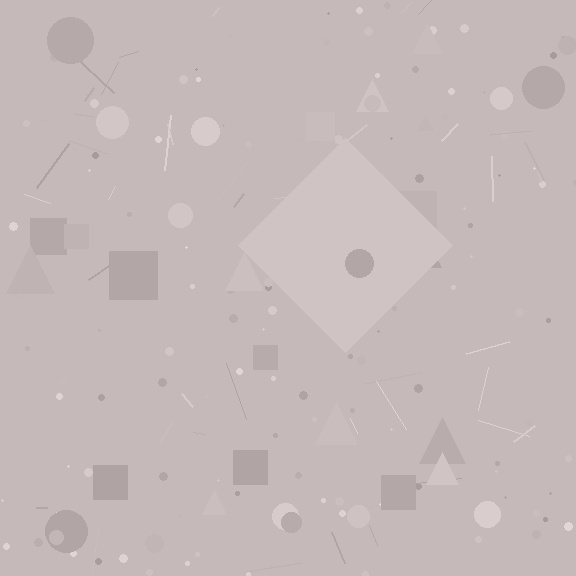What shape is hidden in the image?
A diamond is hidden in the image.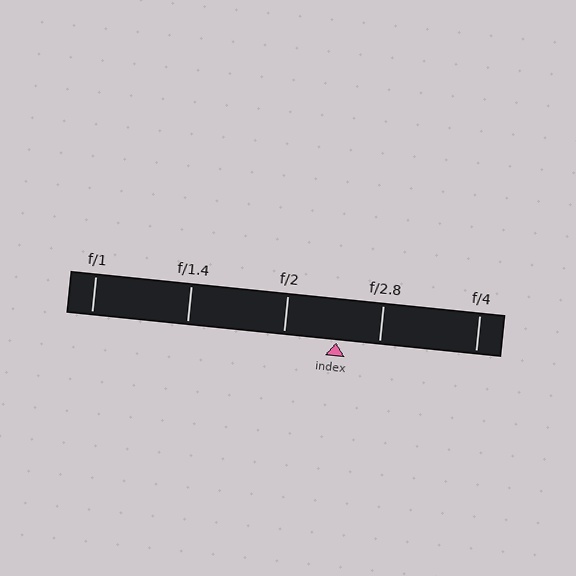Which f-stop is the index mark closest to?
The index mark is closest to f/2.8.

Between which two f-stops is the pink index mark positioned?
The index mark is between f/2 and f/2.8.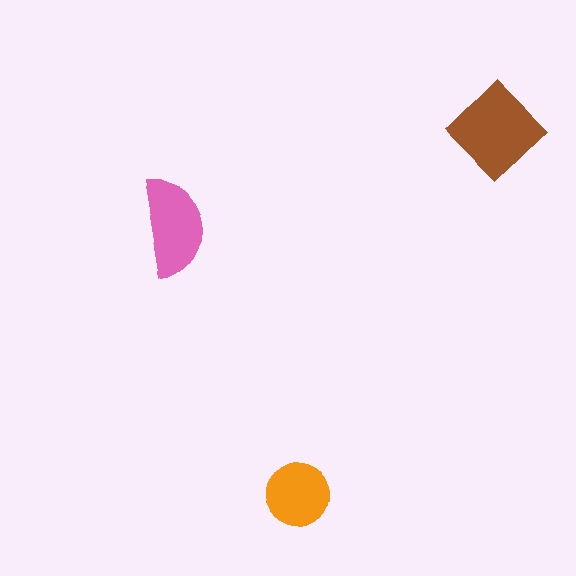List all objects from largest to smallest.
The brown diamond, the pink semicircle, the orange circle.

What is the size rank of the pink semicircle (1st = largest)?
2nd.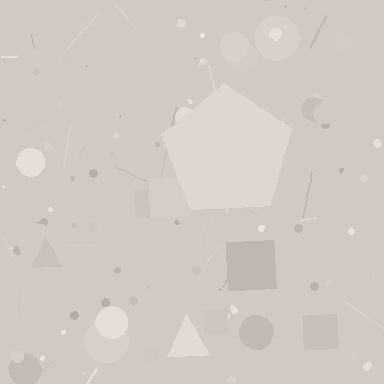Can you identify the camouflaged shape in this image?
The camouflaged shape is a pentagon.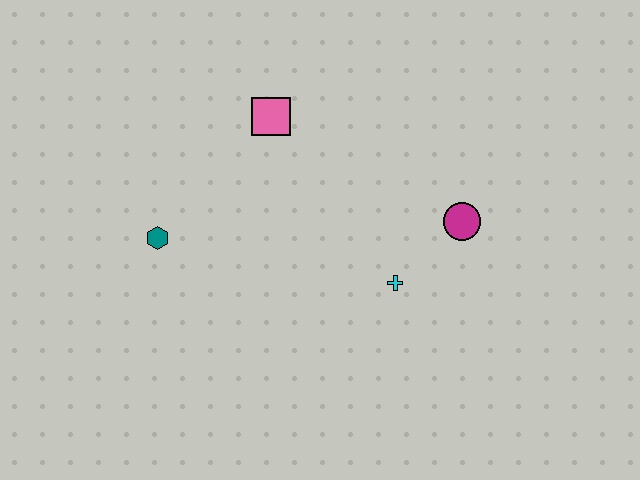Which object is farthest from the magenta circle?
The teal hexagon is farthest from the magenta circle.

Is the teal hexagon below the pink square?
Yes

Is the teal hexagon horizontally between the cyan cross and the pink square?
No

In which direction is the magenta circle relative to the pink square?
The magenta circle is to the right of the pink square.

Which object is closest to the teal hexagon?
The pink square is closest to the teal hexagon.